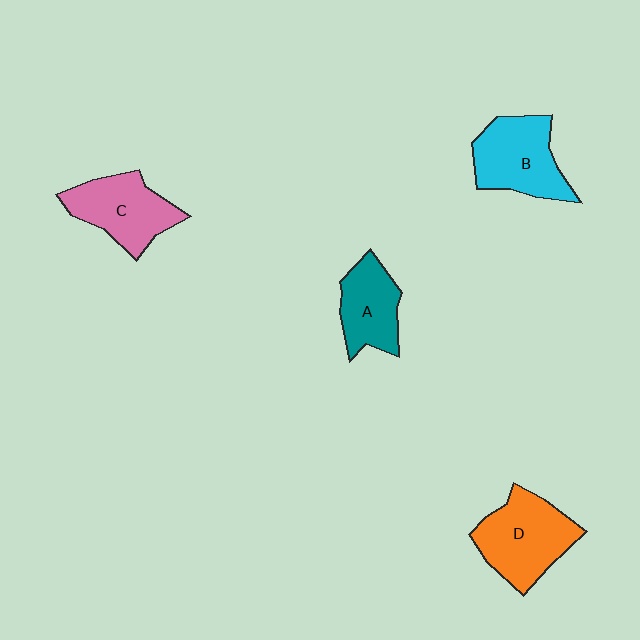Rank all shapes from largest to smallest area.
From largest to smallest: D (orange), B (cyan), C (pink), A (teal).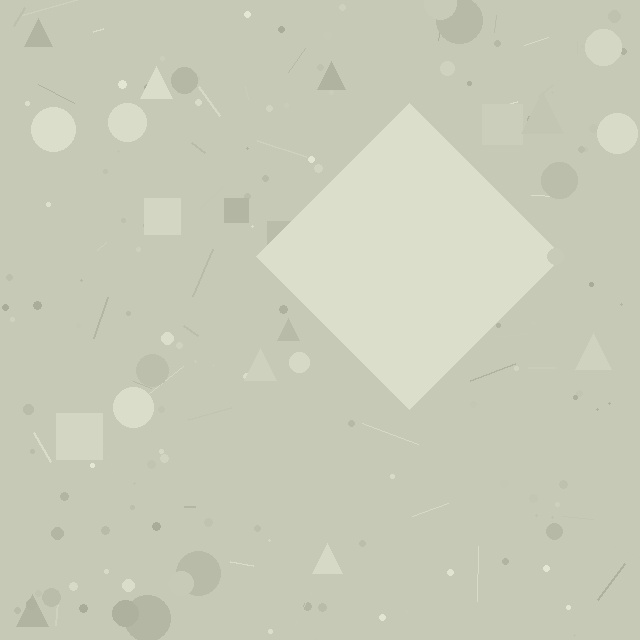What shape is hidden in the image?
A diamond is hidden in the image.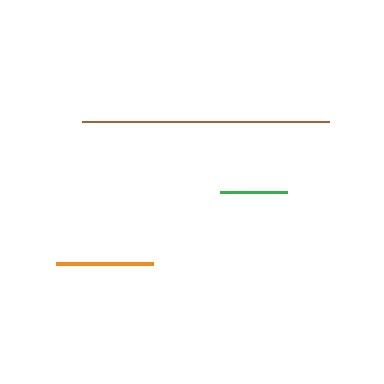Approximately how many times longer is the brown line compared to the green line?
The brown line is approximately 3.7 times the length of the green line.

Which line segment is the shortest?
The green line is the shortest at approximately 66 pixels.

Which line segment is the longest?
The brown line is the longest at approximately 247 pixels.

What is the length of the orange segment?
The orange segment is approximately 97 pixels long.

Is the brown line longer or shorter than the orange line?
The brown line is longer than the orange line.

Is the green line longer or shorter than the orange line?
The orange line is longer than the green line.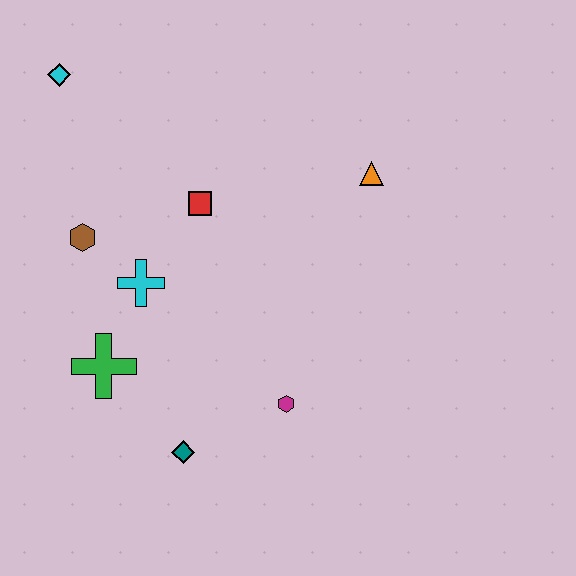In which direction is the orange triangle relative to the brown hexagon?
The orange triangle is to the right of the brown hexagon.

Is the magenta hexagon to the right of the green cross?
Yes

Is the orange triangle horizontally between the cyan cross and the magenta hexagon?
No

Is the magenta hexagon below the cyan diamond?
Yes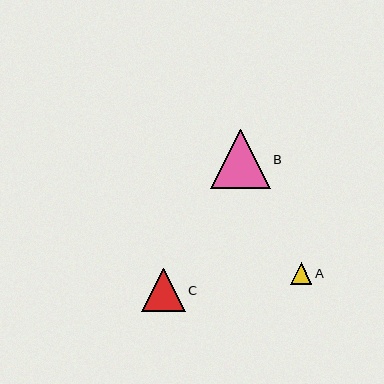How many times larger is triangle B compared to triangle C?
Triangle B is approximately 1.4 times the size of triangle C.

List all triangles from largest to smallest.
From largest to smallest: B, C, A.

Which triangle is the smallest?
Triangle A is the smallest with a size of approximately 21 pixels.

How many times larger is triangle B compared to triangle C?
Triangle B is approximately 1.4 times the size of triangle C.